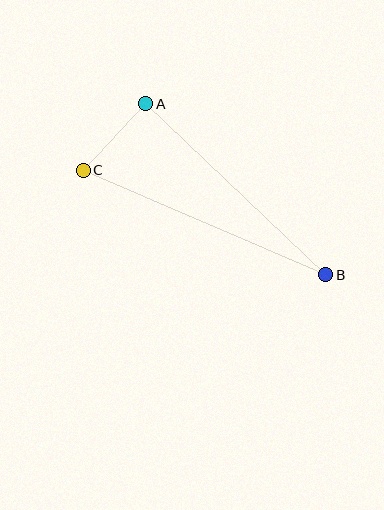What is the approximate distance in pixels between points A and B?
The distance between A and B is approximately 248 pixels.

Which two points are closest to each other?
Points A and C are closest to each other.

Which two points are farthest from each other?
Points B and C are farthest from each other.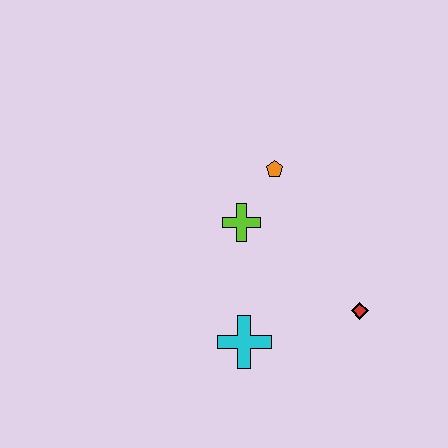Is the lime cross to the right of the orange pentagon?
No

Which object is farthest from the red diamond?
The orange pentagon is farthest from the red diamond.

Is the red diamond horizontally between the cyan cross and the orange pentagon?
No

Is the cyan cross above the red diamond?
No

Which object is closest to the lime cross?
The orange pentagon is closest to the lime cross.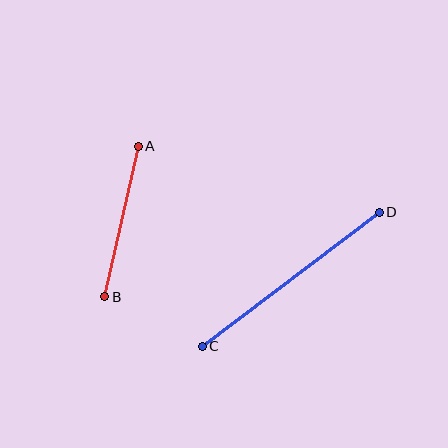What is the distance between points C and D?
The distance is approximately 222 pixels.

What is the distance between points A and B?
The distance is approximately 154 pixels.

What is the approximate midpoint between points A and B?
The midpoint is at approximately (121, 221) pixels.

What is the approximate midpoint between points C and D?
The midpoint is at approximately (291, 279) pixels.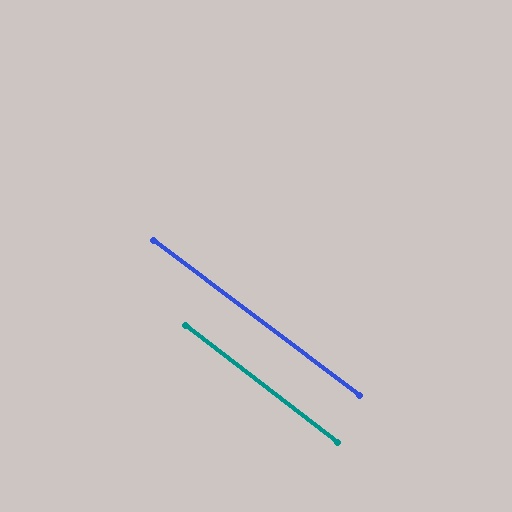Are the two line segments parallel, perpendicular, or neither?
Parallel — their directions differ by only 0.9°.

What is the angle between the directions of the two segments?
Approximately 1 degree.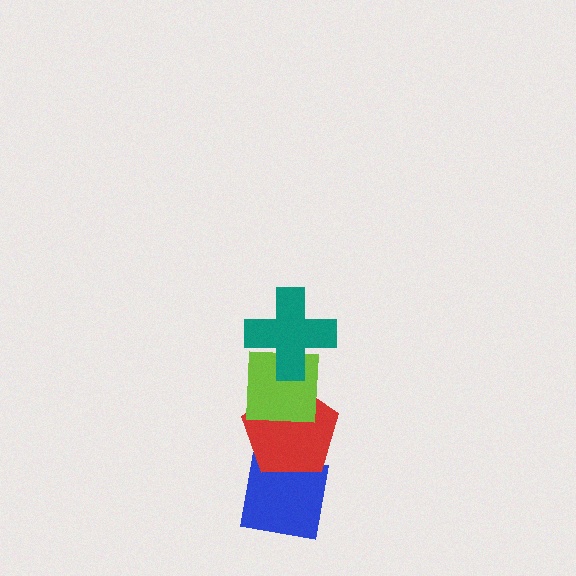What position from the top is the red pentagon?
The red pentagon is 3rd from the top.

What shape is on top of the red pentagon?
The lime square is on top of the red pentagon.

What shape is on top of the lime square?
The teal cross is on top of the lime square.